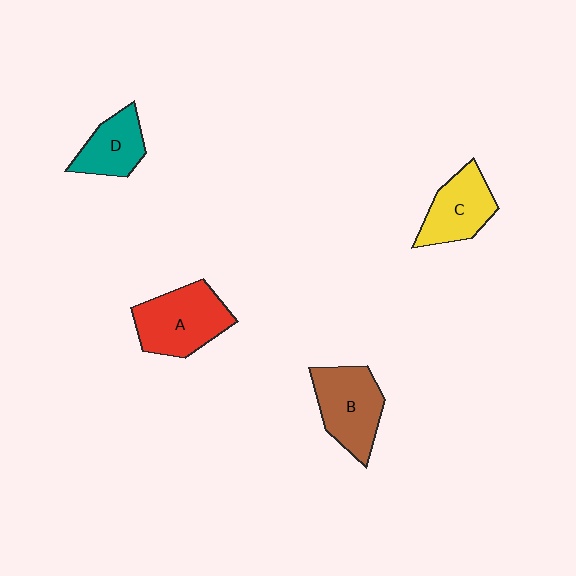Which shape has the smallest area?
Shape D (teal).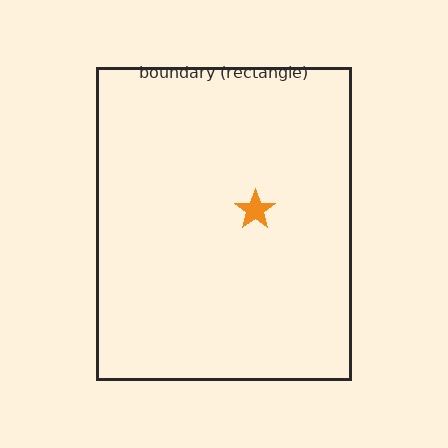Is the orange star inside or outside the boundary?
Inside.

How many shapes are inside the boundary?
1 inside, 0 outside.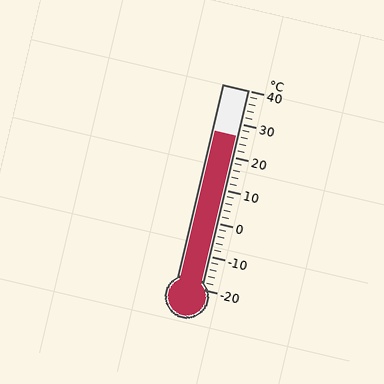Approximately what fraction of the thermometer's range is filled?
The thermometer is filled to approximately 75% of its range.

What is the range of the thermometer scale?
The thermometer scale ranges from -20°C to 40°C.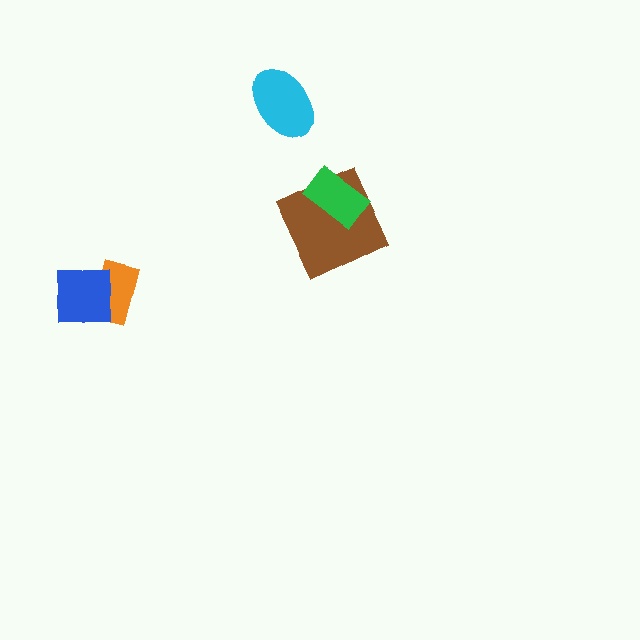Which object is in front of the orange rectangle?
The blue square is in front of the orange rectangle.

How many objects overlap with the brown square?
1 object overlaps with the brown square.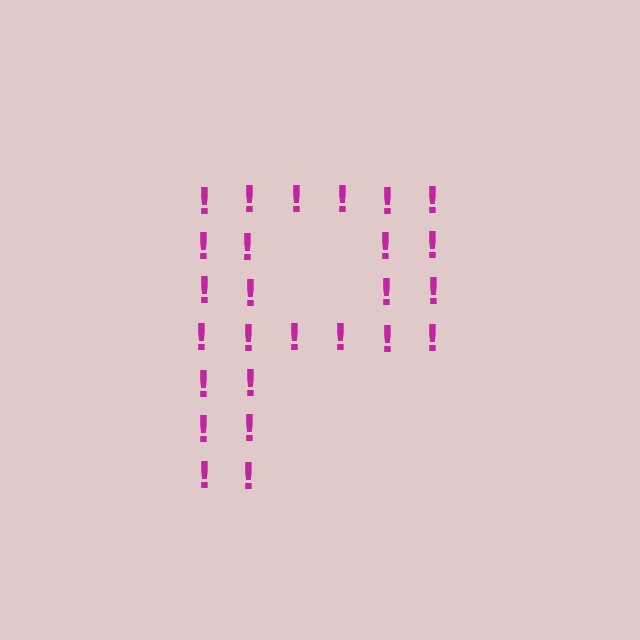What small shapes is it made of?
It is made of small exclamation marks.